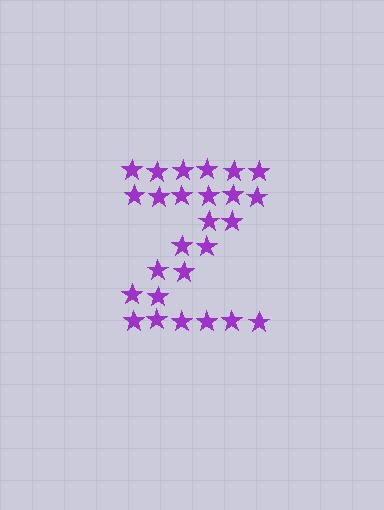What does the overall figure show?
The overall figure shows the letter Z.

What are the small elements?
The small elements are stars.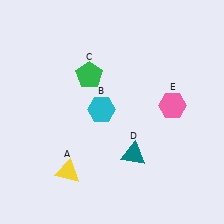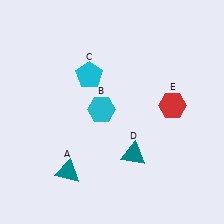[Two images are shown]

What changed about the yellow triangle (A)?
In Image 1, A is yellow. In Image 2, it changed to teal.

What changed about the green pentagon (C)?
In Image 1, C is green. In Image 2, it changed to cyan.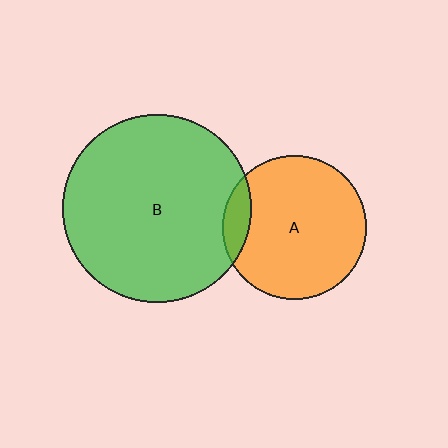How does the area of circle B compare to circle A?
Approximately 1.7 times.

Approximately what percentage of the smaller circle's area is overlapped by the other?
Approximately 10%.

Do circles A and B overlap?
Yes.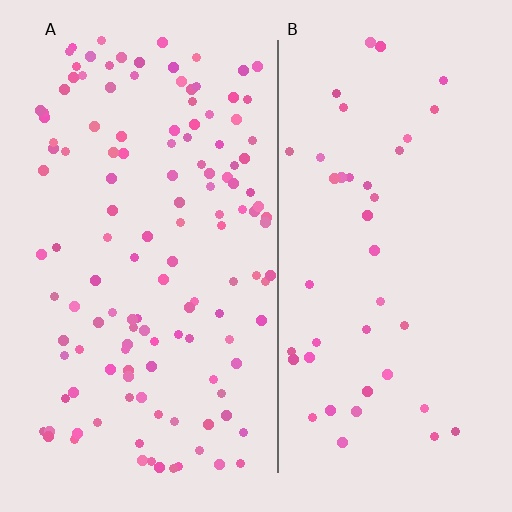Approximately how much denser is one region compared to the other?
Approximately 3.1× — region A over region B.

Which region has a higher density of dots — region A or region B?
A (the left).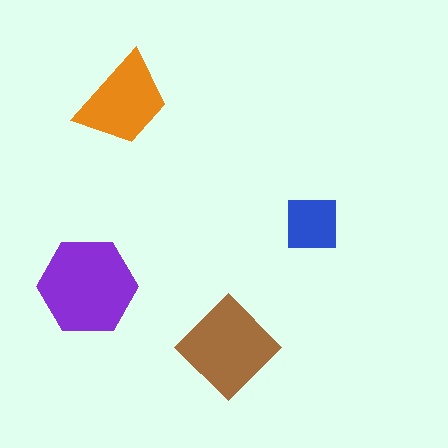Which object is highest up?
The orange trapezoid is topmost.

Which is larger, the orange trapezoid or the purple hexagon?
The purple hexagon.